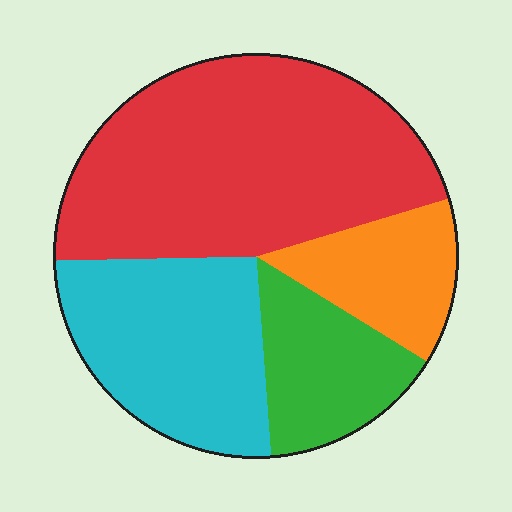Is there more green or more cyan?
Cyan.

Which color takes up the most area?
Red, at roughly 45%.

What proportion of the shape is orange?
Orange takes up about one eighth (1/8) of the shape.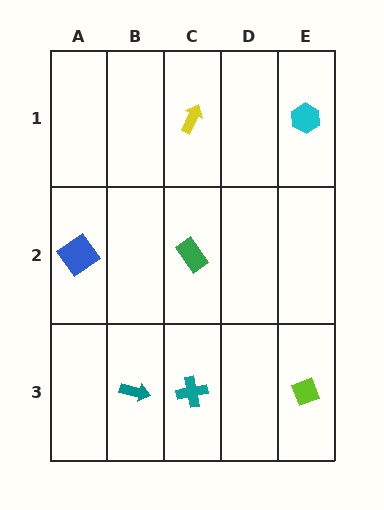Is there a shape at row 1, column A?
No, that cell is empty.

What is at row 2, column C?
A green rectangle.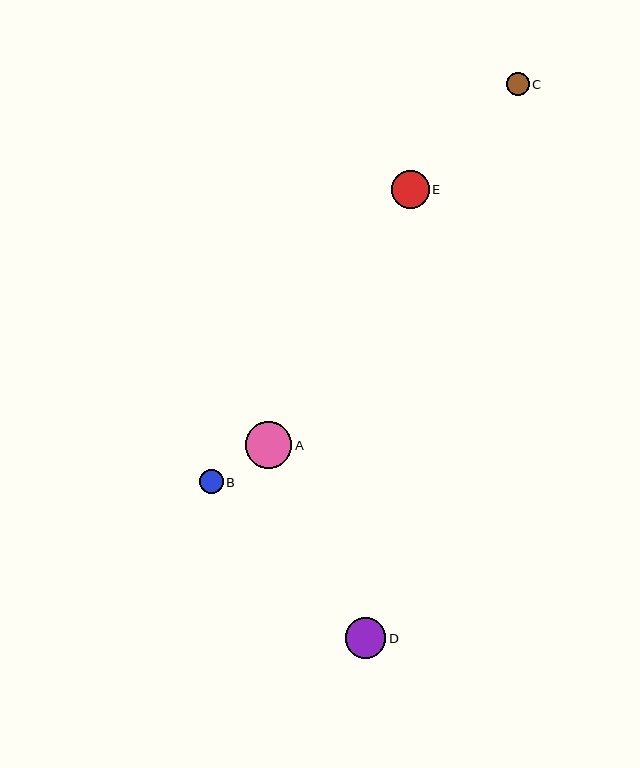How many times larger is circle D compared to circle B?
Circle D is approximately 1.7 times the size of circle B.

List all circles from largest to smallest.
From largest to smallest: A, D, E, B, C.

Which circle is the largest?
Circle A is the largest with a size of approximately 46 pixels.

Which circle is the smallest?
Circle C is the smallest with a size of approximately 23 pixels.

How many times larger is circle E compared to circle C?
Circle E is approximately 1.6 times the size of circle C.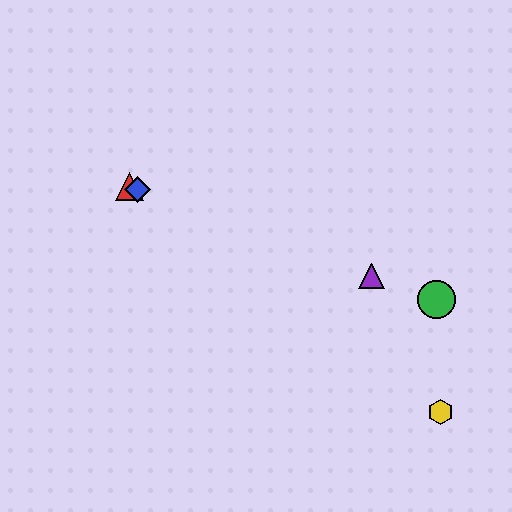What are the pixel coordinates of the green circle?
The green circle is at (437, 300).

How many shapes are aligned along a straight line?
4 shapes (the red triangle, the blue diamond, the green circle, the purple triangle) are aligned along a straight line.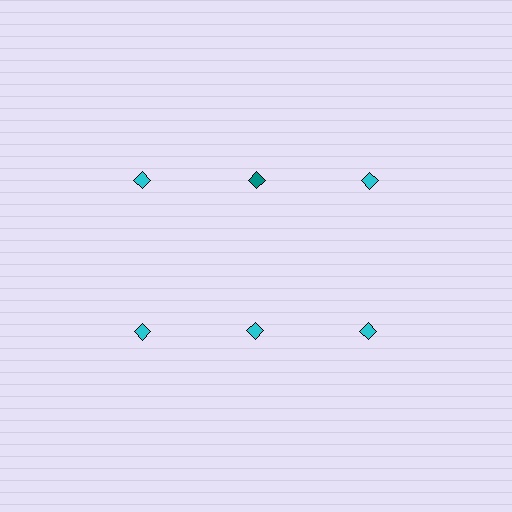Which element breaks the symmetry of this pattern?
The teal diamond in the top row, second from left column breaks the symmetry. All other shapes are cyan diamonds.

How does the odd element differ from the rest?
It has a different color: teal instead of cyan.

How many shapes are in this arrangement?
There are 6 shapes arranged in a grid pattern.